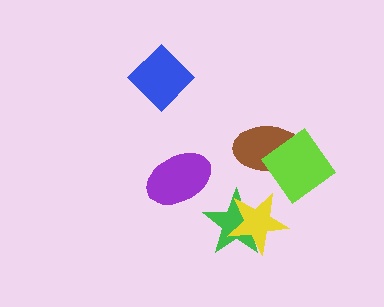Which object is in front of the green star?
The yellow star is in front of the green star.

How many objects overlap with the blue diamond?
0 objects overlap with the blue diamond.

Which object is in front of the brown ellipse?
The lime diamond is in front of the brown ellipse.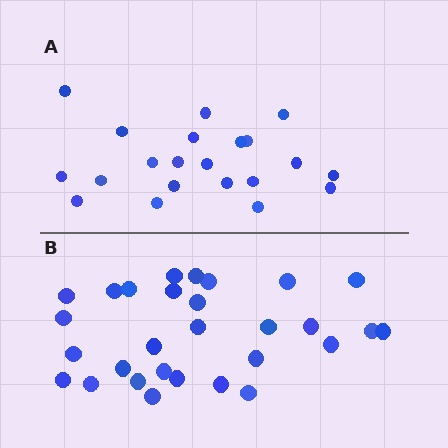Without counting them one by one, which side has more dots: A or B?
Region B (the bottom region) has more dots.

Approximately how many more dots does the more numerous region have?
Region B has roughly 8 or so more dots than region A.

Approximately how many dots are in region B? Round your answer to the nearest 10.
About 30 dots. (The exact count is 29, which rounds to 30.)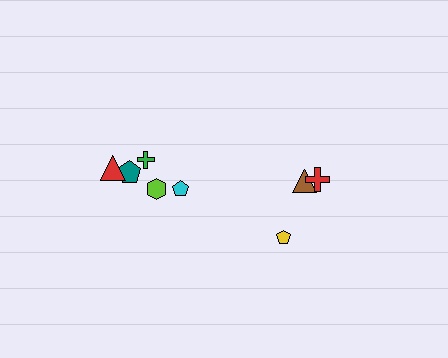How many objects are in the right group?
There are 3 objects.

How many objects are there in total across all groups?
There are 8 objects.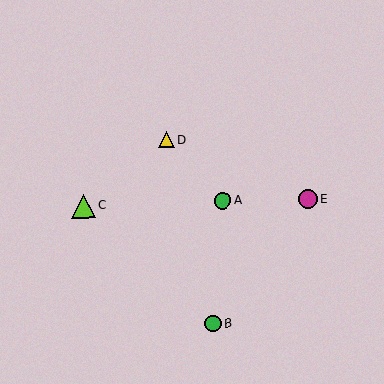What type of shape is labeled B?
Shape B is a green circle.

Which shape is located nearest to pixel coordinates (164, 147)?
The yellow triangle (labeled D) at (167, 140) is nearest to that location.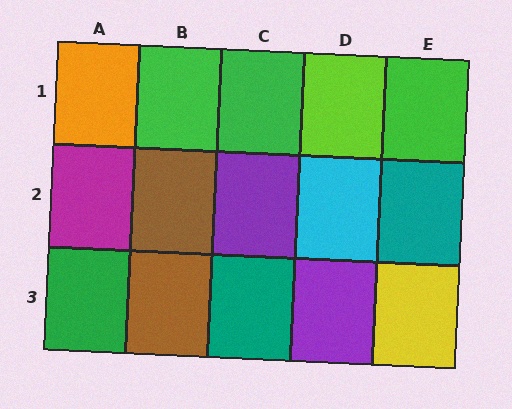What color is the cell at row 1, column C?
Green.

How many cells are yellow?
1 cell is yellow.